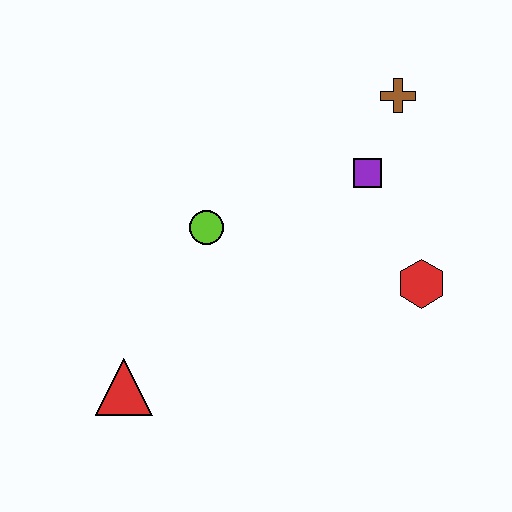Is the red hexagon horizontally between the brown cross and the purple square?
No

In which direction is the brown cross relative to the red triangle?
The brown cross is above the red triangle.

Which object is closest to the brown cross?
The purple square is closest to the brown cross.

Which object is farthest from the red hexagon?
The red triangle is farthest from the red hexagon.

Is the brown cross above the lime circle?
Yes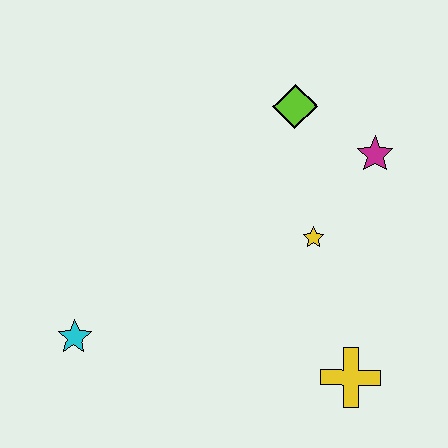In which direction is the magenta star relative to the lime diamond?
The magenta star is to the right of the lime diamond.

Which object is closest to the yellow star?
The magenta star is closest to the yellow star.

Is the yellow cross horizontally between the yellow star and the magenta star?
Yes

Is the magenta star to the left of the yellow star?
No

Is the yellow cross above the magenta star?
No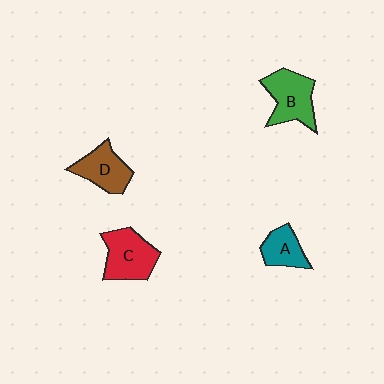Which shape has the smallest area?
Shape A (teal).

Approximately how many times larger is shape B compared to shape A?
Approximately 1.6 times.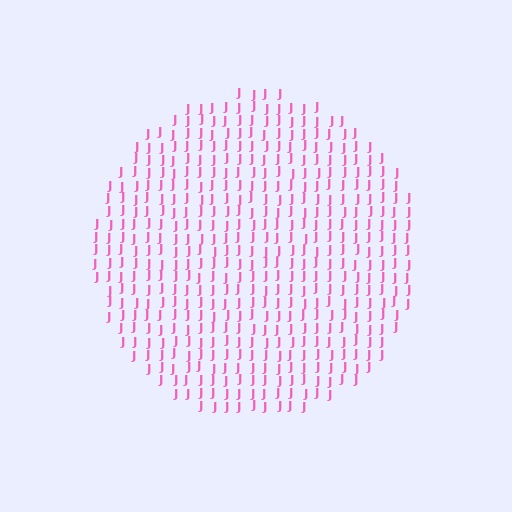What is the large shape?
The large shape is a circle.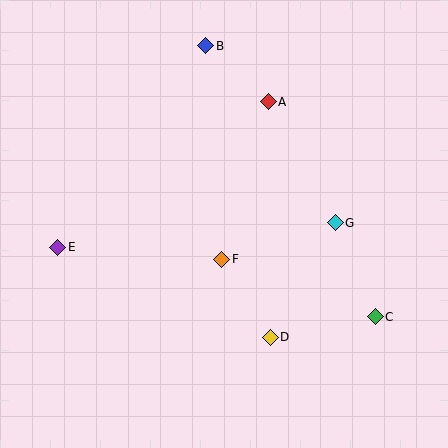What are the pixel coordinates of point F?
Point F is at (222, 259).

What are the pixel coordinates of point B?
Point B is at (206, 46).